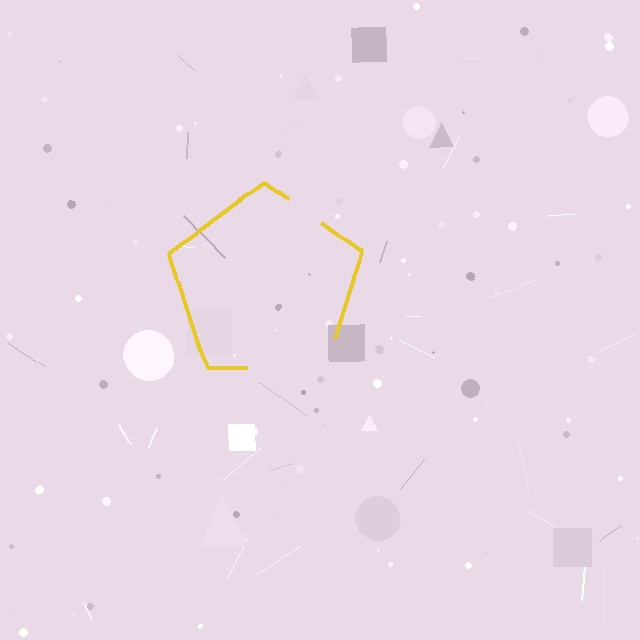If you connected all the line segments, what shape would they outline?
They would outline a pentagon.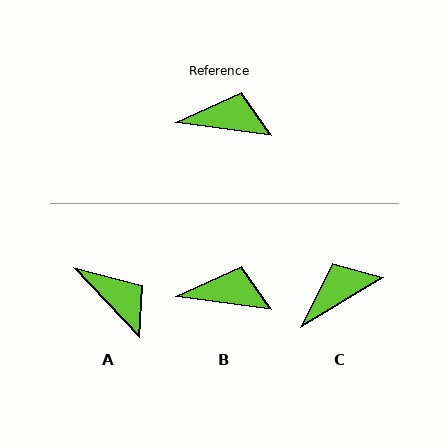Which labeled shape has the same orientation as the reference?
B.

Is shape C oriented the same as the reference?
No, it is off by about 39 degrees.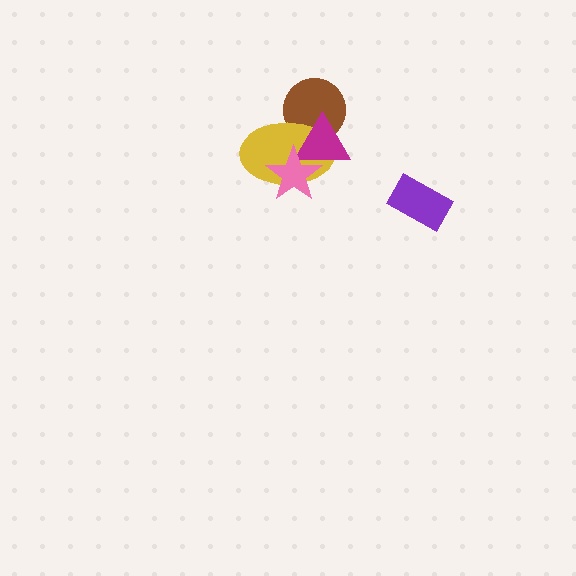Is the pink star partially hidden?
No, no other shape covers it.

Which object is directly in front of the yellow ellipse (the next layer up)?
The magenta triangle is directly in front of the yellow ellipse.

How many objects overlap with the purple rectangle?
0 objects overlap with the purple rectangle.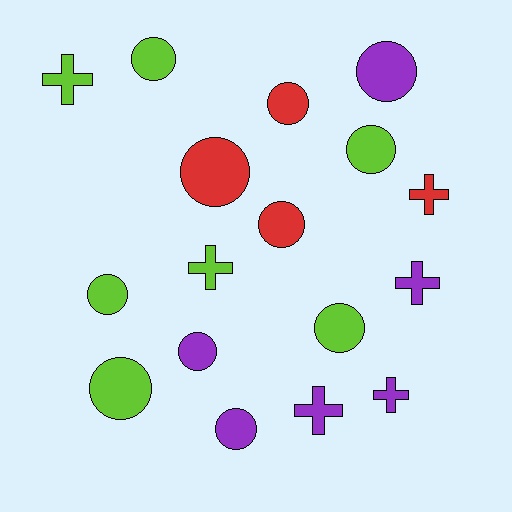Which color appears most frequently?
Lime, with 7 objects.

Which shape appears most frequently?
Circle, with 11 objects.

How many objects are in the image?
There are 17 objects.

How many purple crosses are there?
There are 3 purple crosses.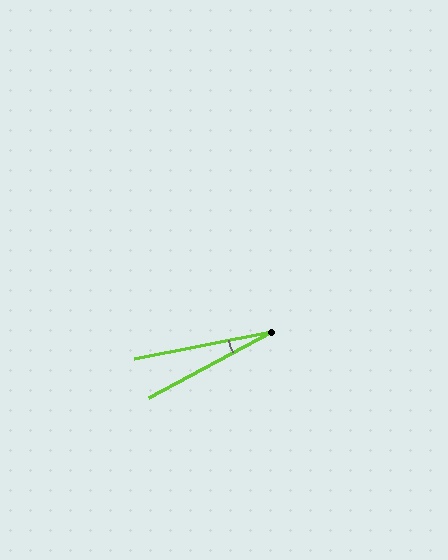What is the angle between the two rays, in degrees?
Approximately 17 degrees.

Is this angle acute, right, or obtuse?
It is acute.